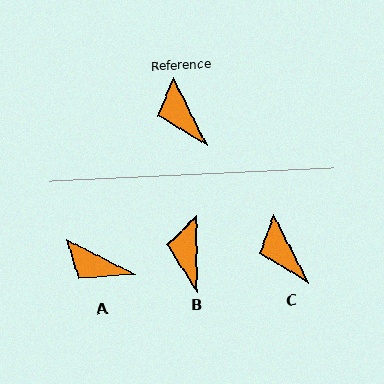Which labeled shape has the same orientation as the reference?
C.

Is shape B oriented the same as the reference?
No, it is off by about 27 degrees.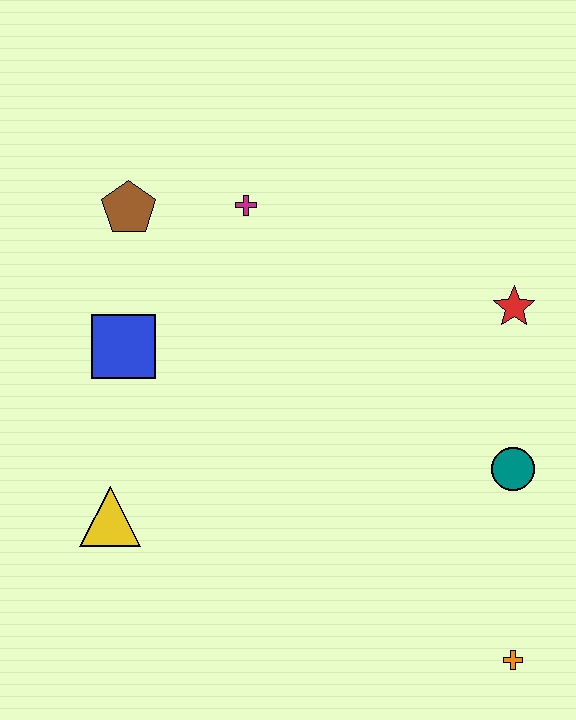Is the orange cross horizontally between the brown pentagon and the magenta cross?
No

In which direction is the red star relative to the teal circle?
The red star is above the teal circle.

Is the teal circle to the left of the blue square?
No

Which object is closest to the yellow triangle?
The blue square is closest to the yellow triangle.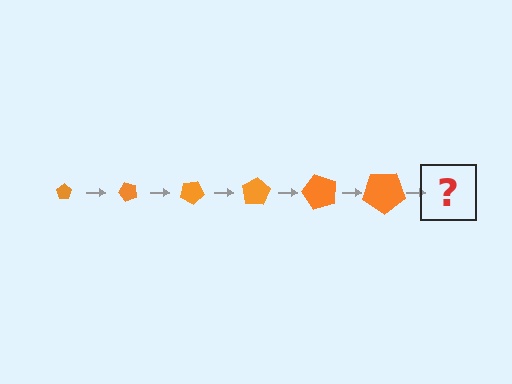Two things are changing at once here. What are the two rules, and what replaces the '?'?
The two rules are that the pentagon grows larger each step and it rotates 50 degrees each step. The '?' should be a pentagon, larger than the previous one and rotated 300 degrees from the start.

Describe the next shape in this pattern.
It should be a pentagon, larger than the previous one and rotated 300 degrees from the start.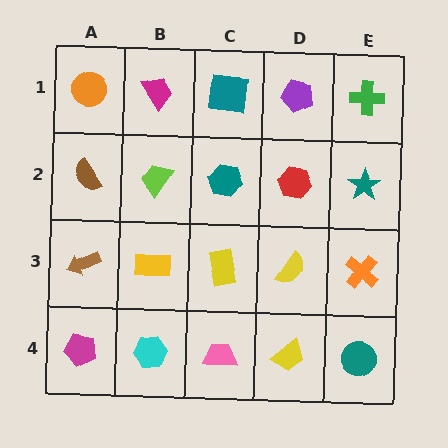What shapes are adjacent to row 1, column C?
A teal hexagon (row 2, column C), a magenta trapezoid (row 1, column B), a purple pentagon (row 1, column D).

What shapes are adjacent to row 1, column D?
A red hexagon (row 2, column D), a teal square (row 1, column C), a green cross (row 1, column E).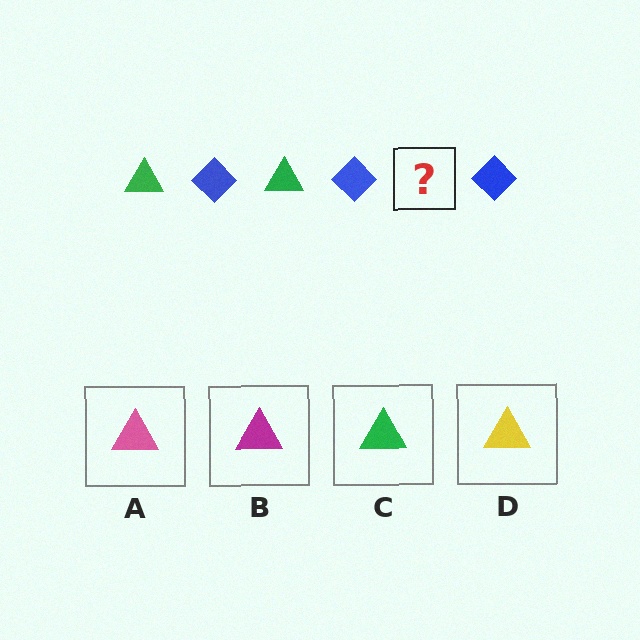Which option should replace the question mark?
Option C.